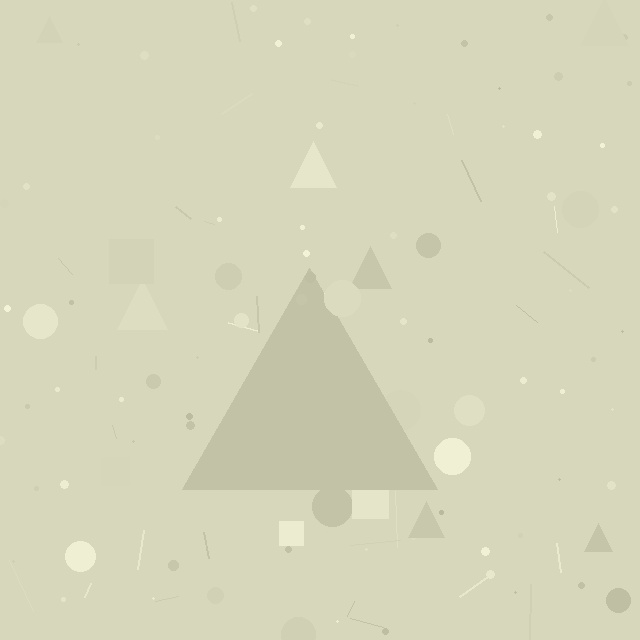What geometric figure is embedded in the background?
A triangle is embedded in the background.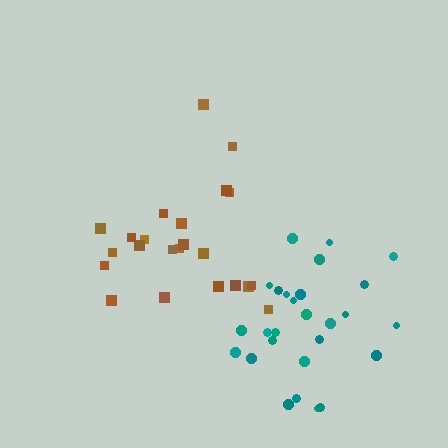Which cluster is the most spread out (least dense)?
Brown.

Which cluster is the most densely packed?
Teal.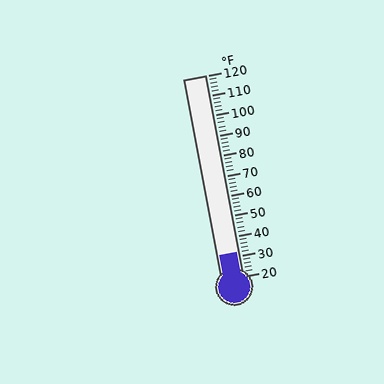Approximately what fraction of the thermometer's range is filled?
The thermometer is filled to approximately 10% of its range.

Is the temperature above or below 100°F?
The temperature is below 100°F.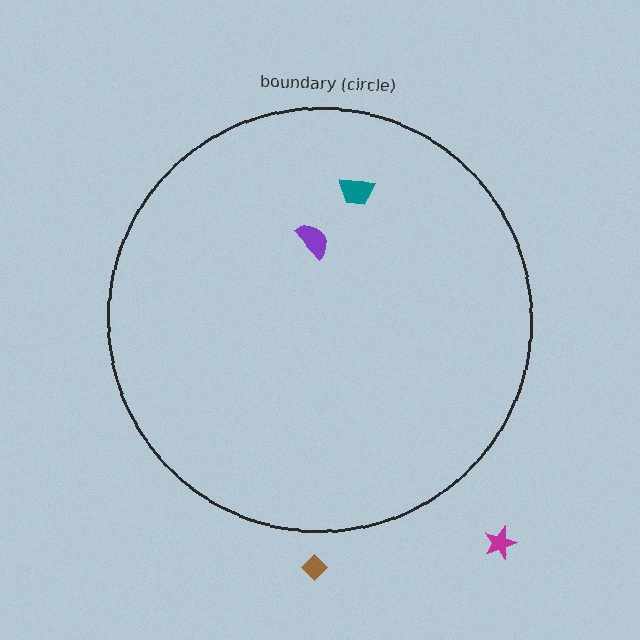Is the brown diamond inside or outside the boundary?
Outside.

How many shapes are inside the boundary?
2 inside, 2 outside.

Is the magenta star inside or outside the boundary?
Outside.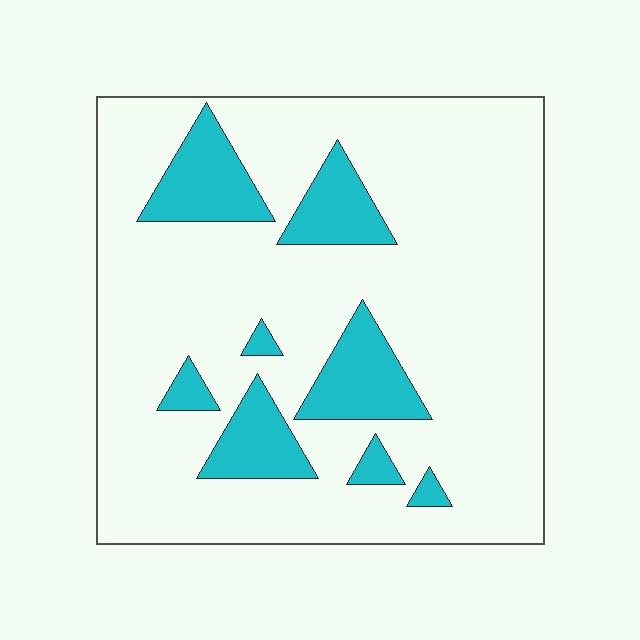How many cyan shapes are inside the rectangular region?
8.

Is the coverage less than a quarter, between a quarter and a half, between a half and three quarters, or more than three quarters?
Less than a quarter.